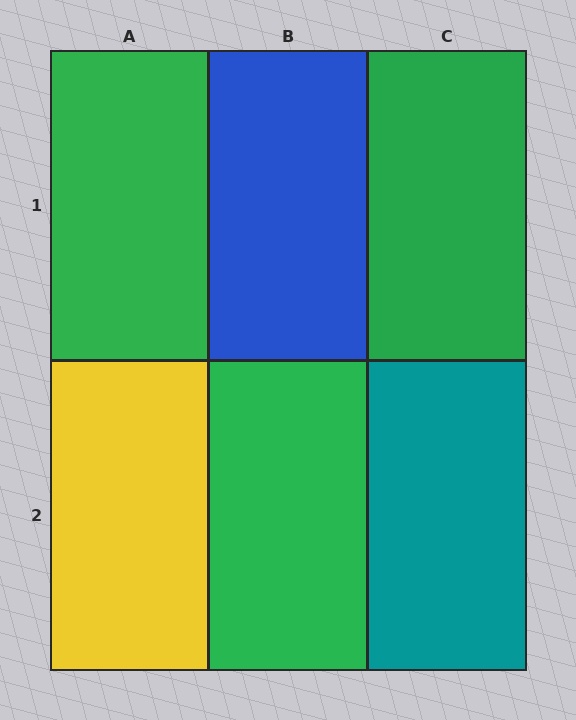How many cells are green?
3 cells are green.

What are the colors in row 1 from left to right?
Green, blue, green.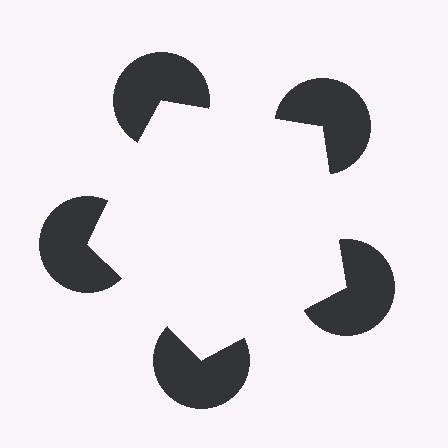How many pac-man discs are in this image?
There are 5 — one at each vertex of the illusory pentagon.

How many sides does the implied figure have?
5 sides.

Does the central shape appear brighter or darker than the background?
It typically appears slightly brighter than the background, even though no actual brightness change is drawn.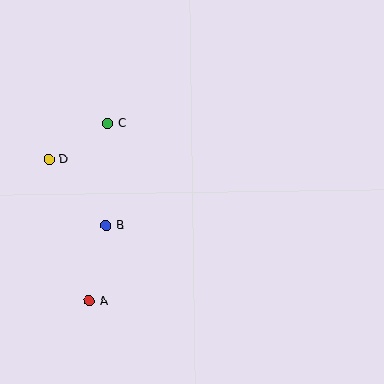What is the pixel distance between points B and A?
The distance between B and A is 77 pixels.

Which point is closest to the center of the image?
Point B at (106, 226) is closest to the center.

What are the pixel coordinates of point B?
Point B is at (106, 226).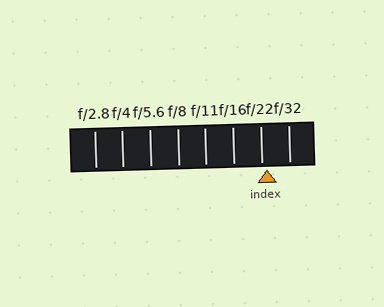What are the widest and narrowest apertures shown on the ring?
The widest aperture shown is f/2.8 and the narrowest is f/32.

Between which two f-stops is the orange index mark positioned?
The index mark is between f/22 and f/32.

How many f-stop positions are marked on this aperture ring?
There are 8 f-stop positions marked.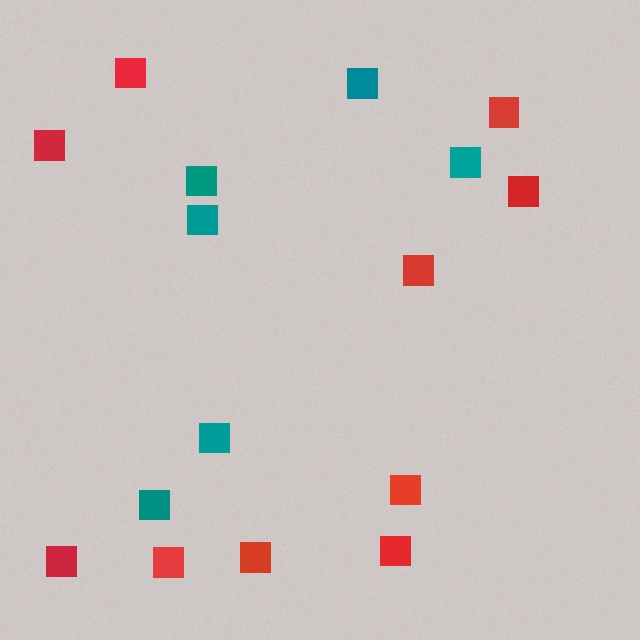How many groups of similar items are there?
There are 2 groups: one group of teal squares (6) and one group of red squares (10).